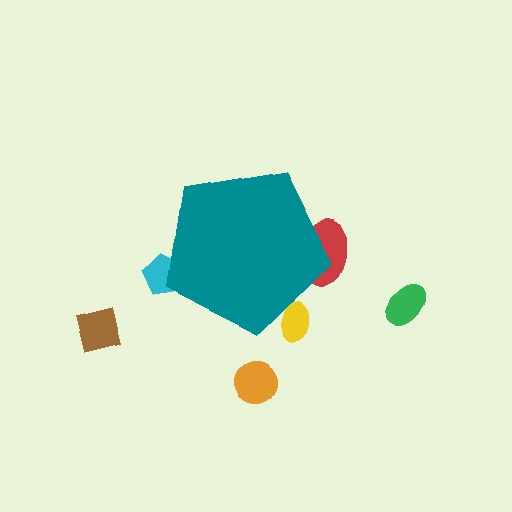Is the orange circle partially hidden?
No, the orange circle is fully visible.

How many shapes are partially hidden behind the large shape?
3 shapes are partially hidden.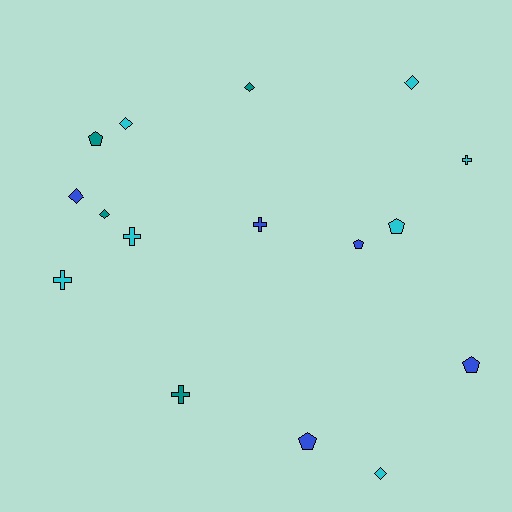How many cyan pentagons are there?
There is 1 cyan pentagon.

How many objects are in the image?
There are 16 objects.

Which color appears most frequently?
Cyan, with 7 objects.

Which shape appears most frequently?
Diamond, with 6 objects.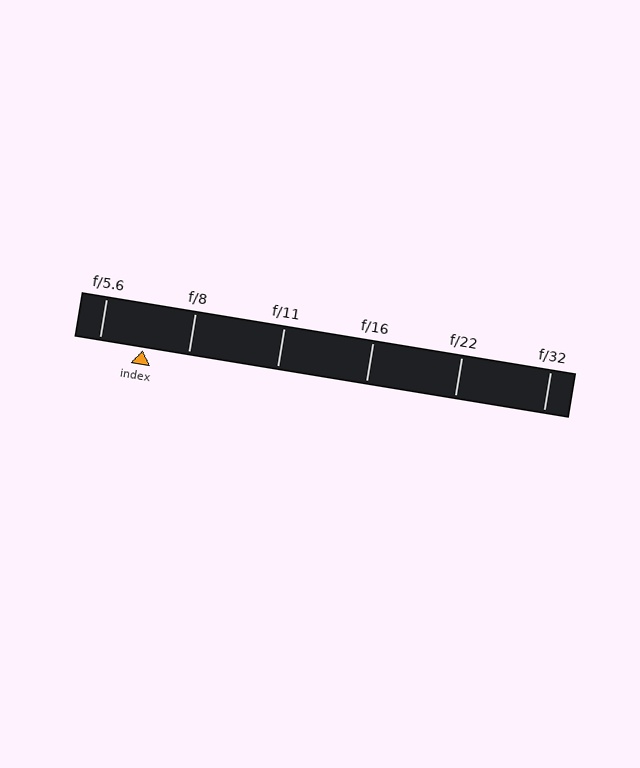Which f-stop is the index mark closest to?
The index mark is closest to f/5.6.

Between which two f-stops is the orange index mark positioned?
The index mark is between f/5.6 and f/8.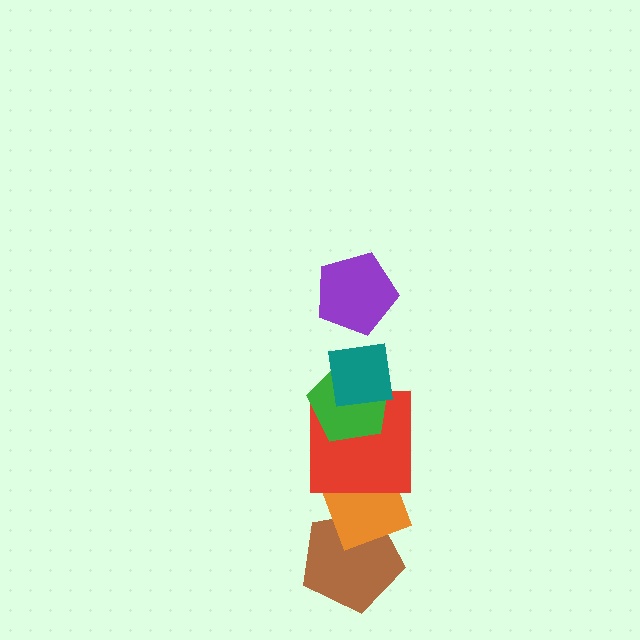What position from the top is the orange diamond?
The orange diamond is 5th from the top.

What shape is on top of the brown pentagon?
The orange diamond is on top of the brown pentagon.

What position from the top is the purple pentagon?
The purple pentagon is 1st from the top.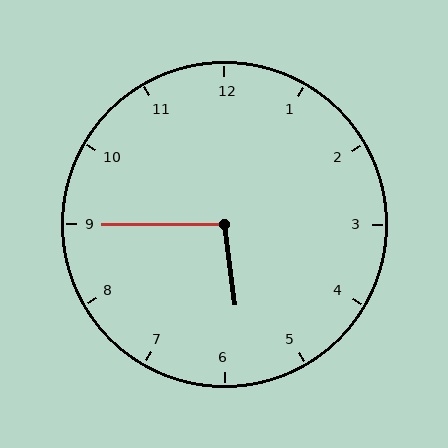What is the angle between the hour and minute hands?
Approximately 98 degrees.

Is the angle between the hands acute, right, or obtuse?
It is obtuse.